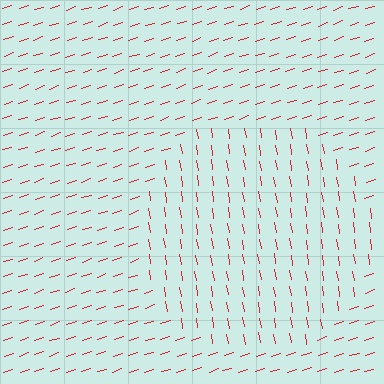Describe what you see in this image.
The image is filled with small red line segments. A circle region in the image has lines oriented differently from the surrounding lines, creating a visible texture boundary.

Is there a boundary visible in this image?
Yes, there is a texture boundary formed by a change in line orientation.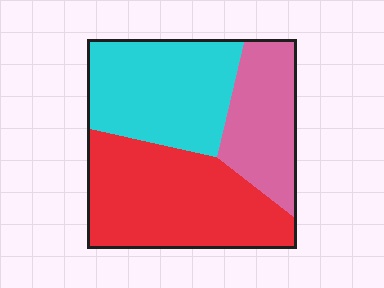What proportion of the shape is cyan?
Cyan takes up between a third and a half of the shape.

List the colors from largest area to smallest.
From largest to smallest: red, cyan, pink.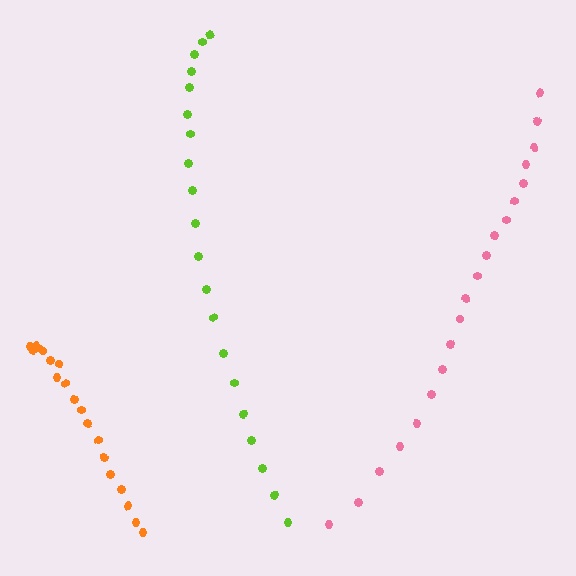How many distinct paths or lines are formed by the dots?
There are 3 distinct paths.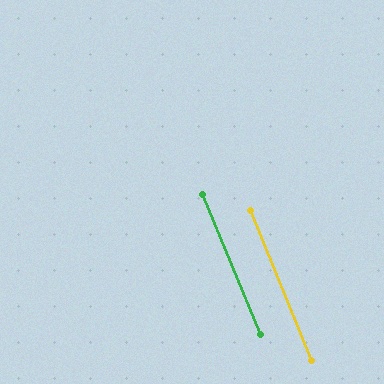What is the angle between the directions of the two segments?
Approximately 0 degrees.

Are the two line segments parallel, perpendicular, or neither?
Parallel — their directions differ by only 0.5°.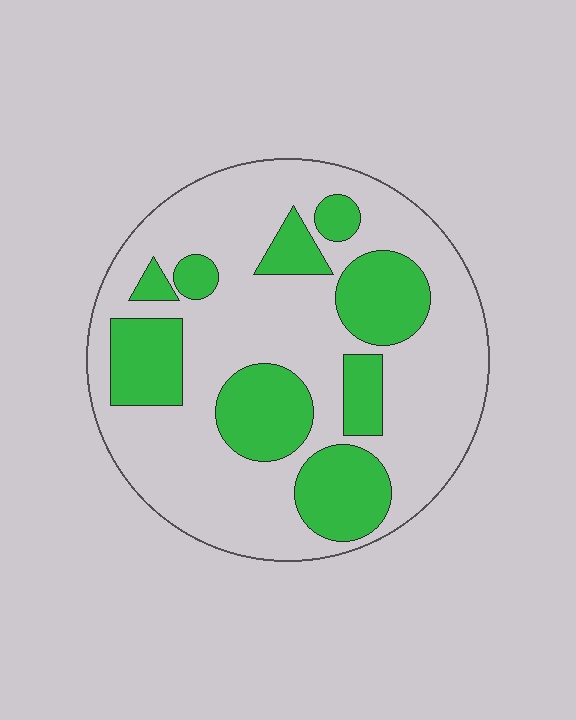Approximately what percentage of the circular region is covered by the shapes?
Approximately 30%.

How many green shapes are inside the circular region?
9.